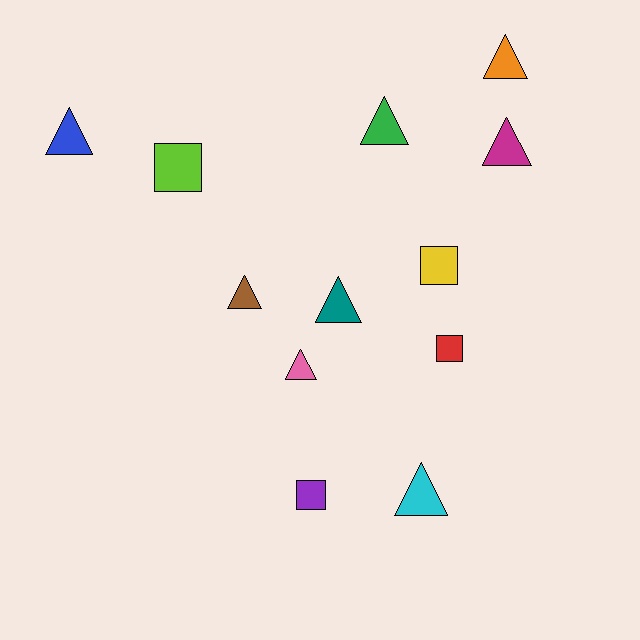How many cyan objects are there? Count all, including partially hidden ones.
There is 1 cyan object.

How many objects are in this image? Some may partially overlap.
There are 12 objects.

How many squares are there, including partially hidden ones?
There are 4 squares.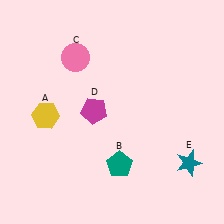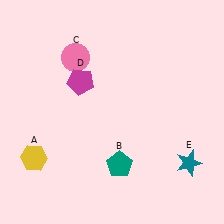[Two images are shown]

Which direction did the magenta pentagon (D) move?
The magenta pentagon (D) moved up.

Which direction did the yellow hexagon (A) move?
The yellow hexagon (A) moved down.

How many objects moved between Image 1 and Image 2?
2 objects moved between the two images.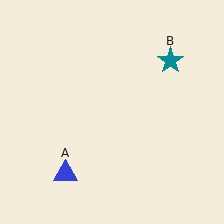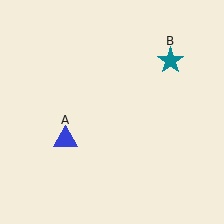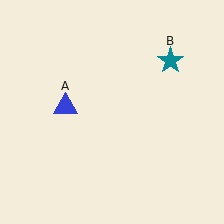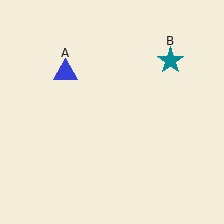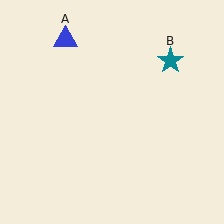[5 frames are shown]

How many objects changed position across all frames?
1 object changed position: blue triangle (object A).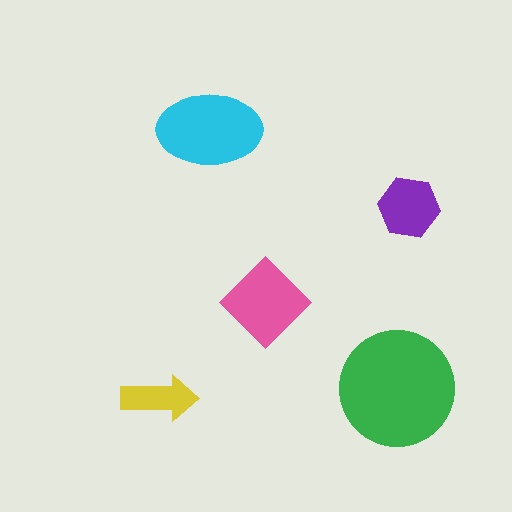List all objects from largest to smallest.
The green circle, the cyan ellipse, the pink diamond, the purple hexagon, the yellow arrow.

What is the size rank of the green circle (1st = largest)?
1st.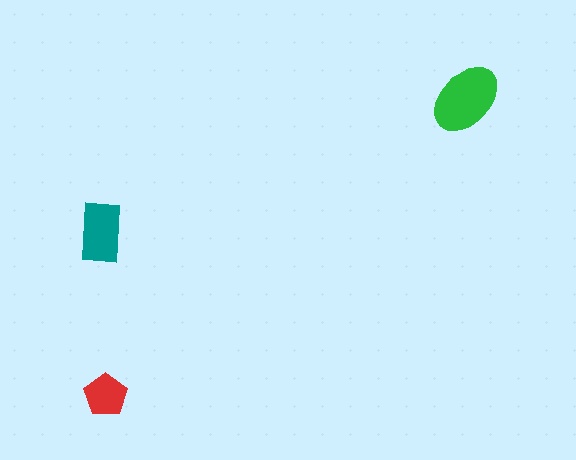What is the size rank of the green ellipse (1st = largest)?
1st.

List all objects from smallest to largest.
The red pentagon, the teal rectangle, the green ellipse.